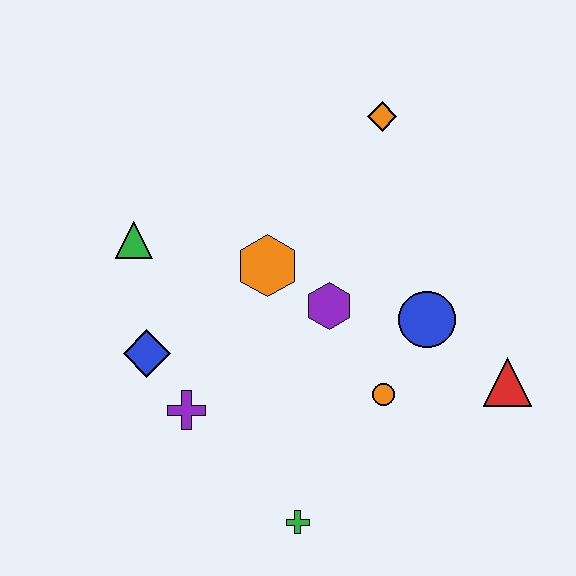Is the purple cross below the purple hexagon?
Yes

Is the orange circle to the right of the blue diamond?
Yes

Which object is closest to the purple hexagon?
The orange hexagon is closest to the purple hexagon.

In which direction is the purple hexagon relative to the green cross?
The purple hexagon is above the green cross.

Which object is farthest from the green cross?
The orange diamond is farthest from the green cross.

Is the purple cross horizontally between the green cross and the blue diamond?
Yes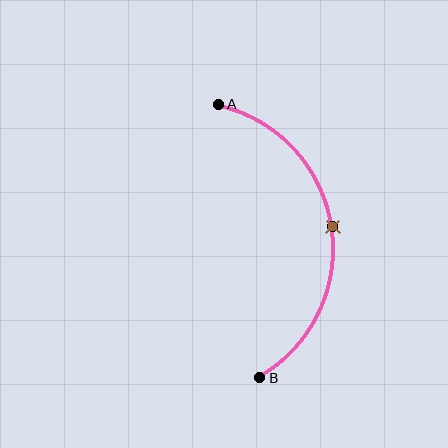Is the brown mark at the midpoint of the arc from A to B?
Yes. The brown mark lies on the arc at equal arc-length from both A and B — it is the arc midpoint.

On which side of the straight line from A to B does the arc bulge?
The arc bulges to the right of the straight line connecting A and B.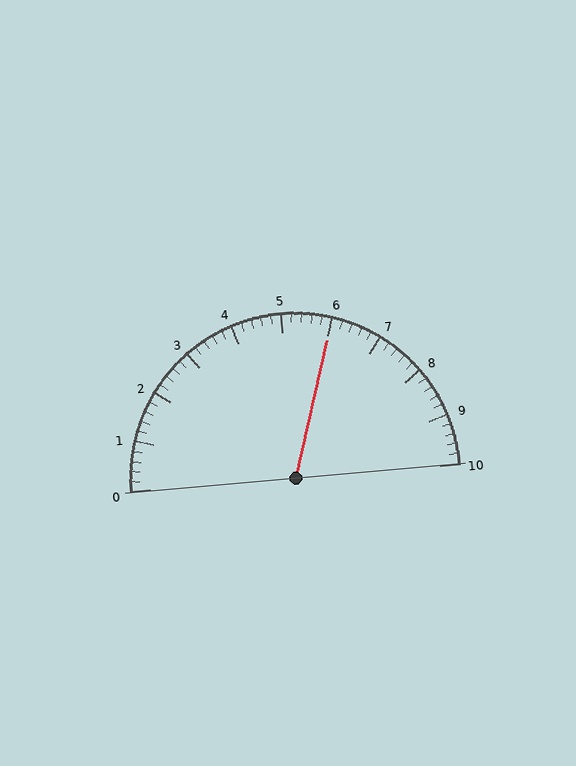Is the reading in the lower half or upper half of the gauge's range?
The reading is in the upper half of the range (0 to 10).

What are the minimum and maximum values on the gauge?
The gauge ranges from 0 to 10.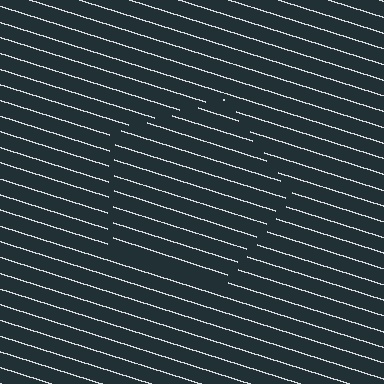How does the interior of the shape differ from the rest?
The interior of the shape contains the same grating, shifted by half a period — the contour is defined by the phase discontinuity where line-ends from the inner and outer gratings abut.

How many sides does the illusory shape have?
5 sides — the line-ends trace a pentagon.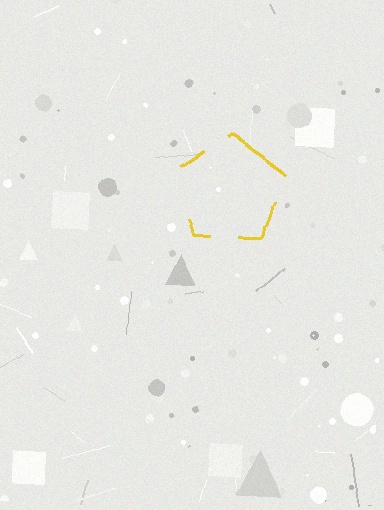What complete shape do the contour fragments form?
The contour fragments form a pentagon.